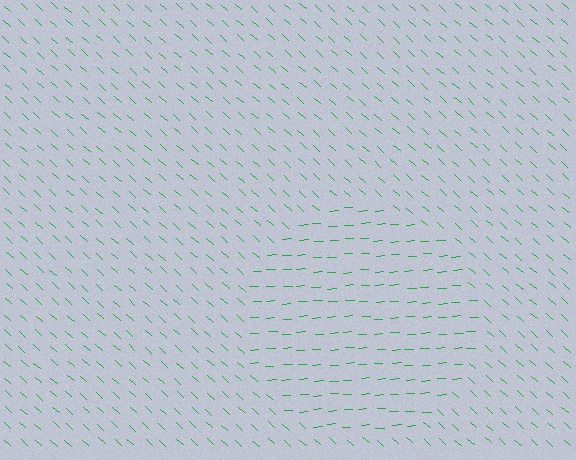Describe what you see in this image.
The image is filled with small green line segments. A circle region in the image has lines oriented differently from the surrounding lines, creating a visible texture boundary.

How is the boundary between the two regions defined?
The boundary is defined purely by a change in line orientation (approximately 45 degrees difference). All lines are the same color and thickness.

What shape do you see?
I see a circle.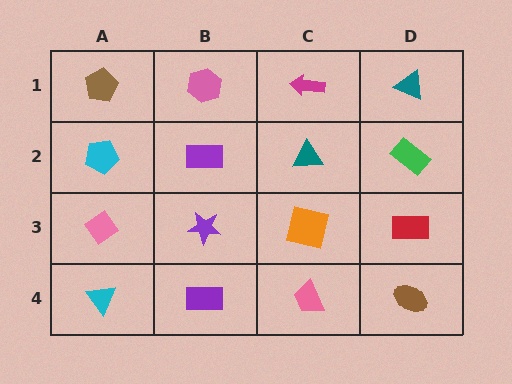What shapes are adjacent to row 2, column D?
A teal triangle (row 1, column D), a red rectangle (row 3, column D), a teal triangle (row 2, column C).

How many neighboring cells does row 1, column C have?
3.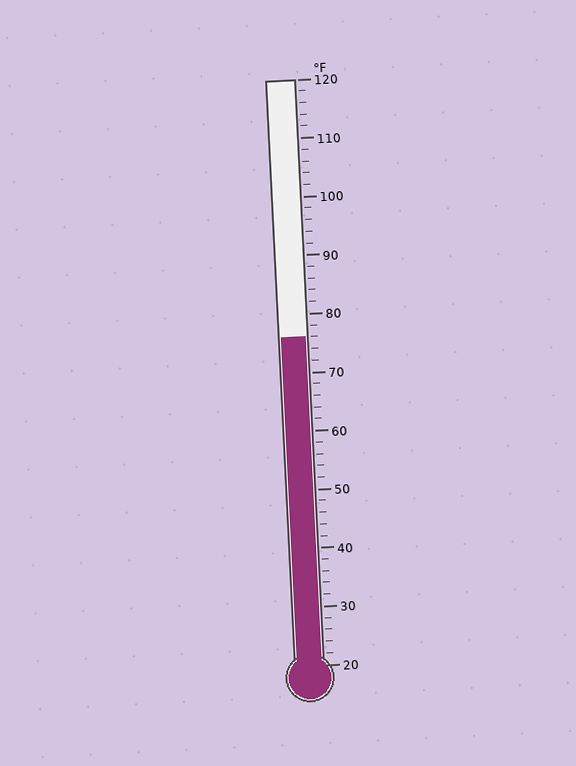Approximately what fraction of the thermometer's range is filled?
The thermometer is filled to approximately 55% of its range.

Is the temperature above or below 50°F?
The temperature is above 50°F.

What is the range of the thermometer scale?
The thermometer scale ranges from 20°F to 120°F.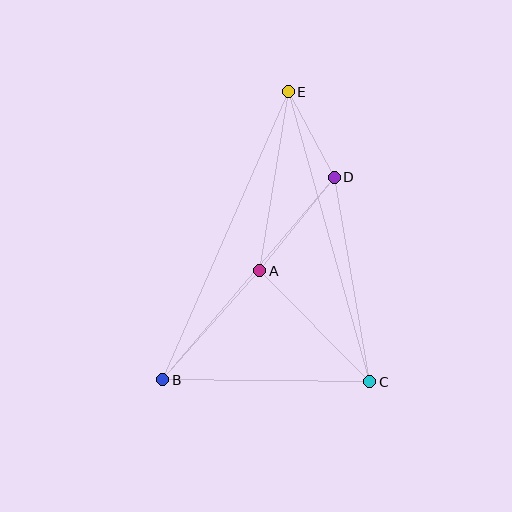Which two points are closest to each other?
Points D and E are closest to each other.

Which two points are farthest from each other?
Points B and E are farthest from each other.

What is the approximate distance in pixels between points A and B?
The distance between A and B is approximately 146 pixels.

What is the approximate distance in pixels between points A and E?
The distance between A and E is approximately 181 pixels.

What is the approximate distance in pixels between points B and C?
The distance between B and C is approximately 207 pixels.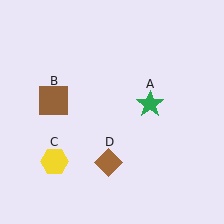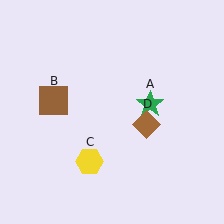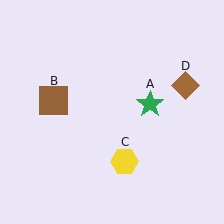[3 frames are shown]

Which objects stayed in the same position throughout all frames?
Green star (object A) and brown square (object B) remained stationary.